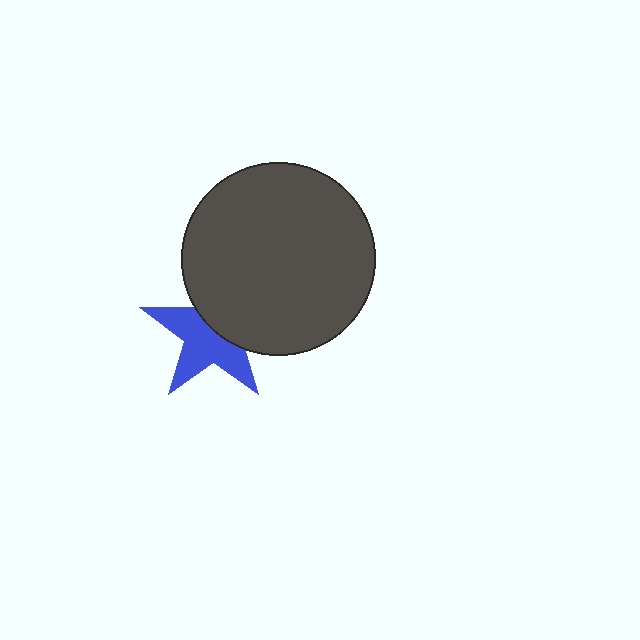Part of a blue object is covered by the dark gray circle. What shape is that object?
It is a star.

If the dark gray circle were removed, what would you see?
You would see the complete blue star.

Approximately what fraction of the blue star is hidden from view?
Roughly 42% of the blue star is hidden behind the dark gray circle.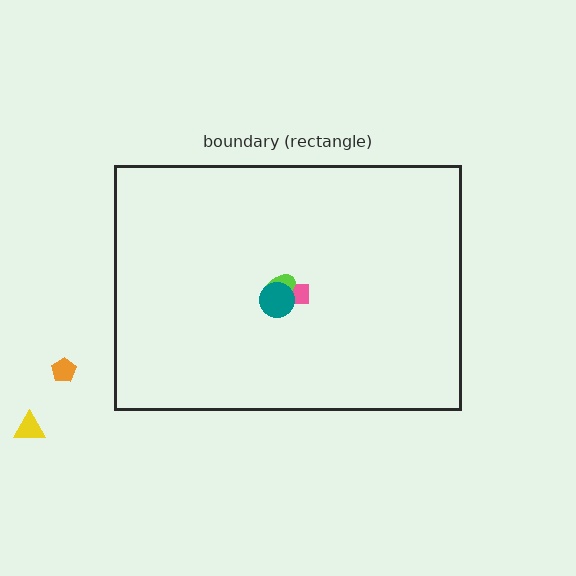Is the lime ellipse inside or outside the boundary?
Inside.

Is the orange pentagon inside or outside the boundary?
Outside.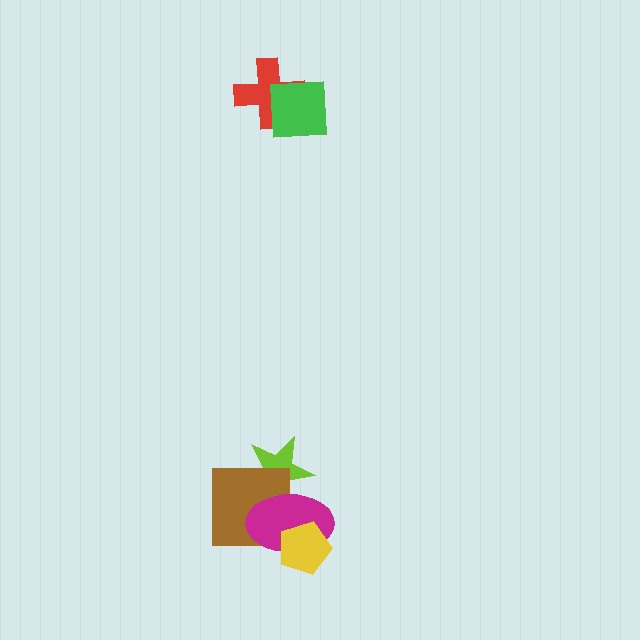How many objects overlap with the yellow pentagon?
1 object overlaps with the yellow pentagon.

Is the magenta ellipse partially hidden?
Yes, it is partially covered by another shape.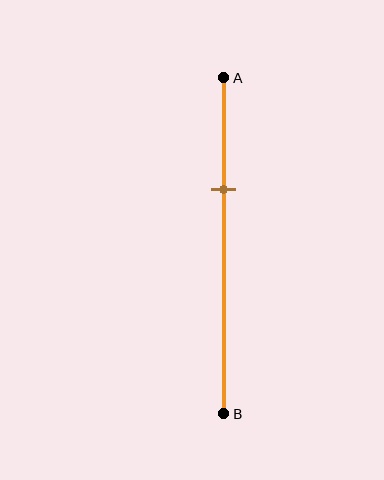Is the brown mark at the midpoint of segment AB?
No, the mark is at about 35% from A, not at the 50% midpoint.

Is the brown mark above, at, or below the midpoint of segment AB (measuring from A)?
The brown mark is above the midpoint of segment AB.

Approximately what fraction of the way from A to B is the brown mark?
The brown mark is approximately 35% of the way from A to B.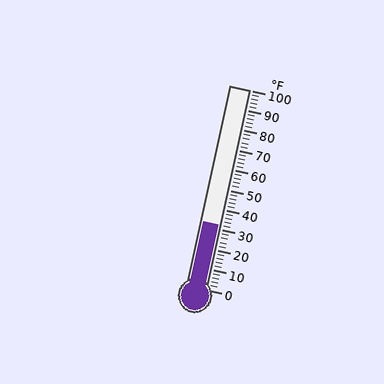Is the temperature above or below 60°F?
The temperature is below 60°F.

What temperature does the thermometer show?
The thermometer shows approximately 32°F.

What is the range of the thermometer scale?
The thermometer scale ranges from 0°F to 100°F.